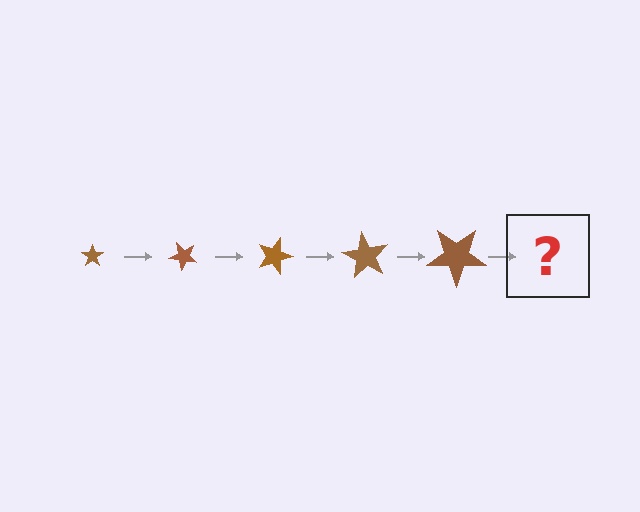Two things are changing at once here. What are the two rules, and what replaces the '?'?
The two rules are that the star grows larger each step and it rotates 45 degrees each step. The '?' should be a star, larger than the previous one and rotated 225 degrees from the start.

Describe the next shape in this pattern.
It should be a star, larger than the previous one and rotated 225 degrees from the start.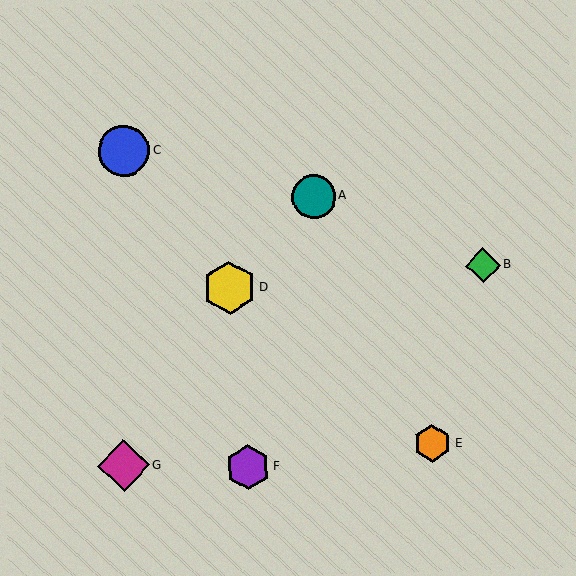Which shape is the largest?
The yellow hexagon (labeled D) is the largest.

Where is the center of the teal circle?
The center of the teal circle is at (314, 197).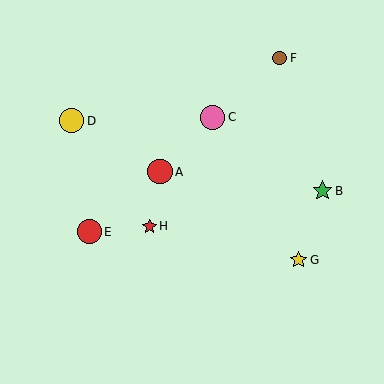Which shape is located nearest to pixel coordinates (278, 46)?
The brown circle (labeled F) at (280, 58) is nearest to that location.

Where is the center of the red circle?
The center of the red circle is at (89, 232).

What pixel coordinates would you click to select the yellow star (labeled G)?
Click at (298, 260) to select the yellow star G.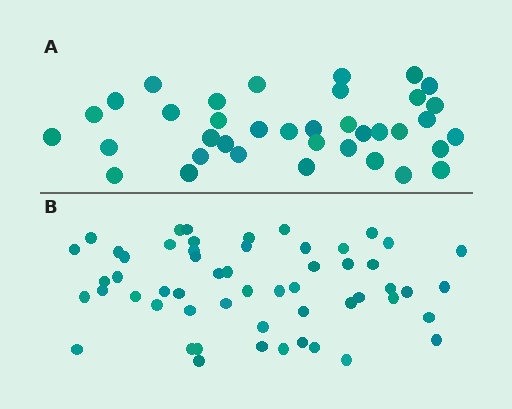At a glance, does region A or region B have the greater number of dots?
Region B (the bottom region) has more dots.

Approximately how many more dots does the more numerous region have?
Region B has approximately 20 more dots than region A.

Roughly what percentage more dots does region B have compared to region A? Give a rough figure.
About 50% more.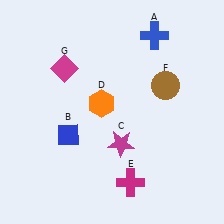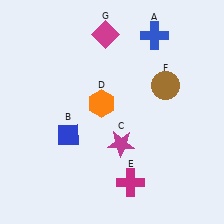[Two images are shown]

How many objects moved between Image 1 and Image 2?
1 object moved between the two images.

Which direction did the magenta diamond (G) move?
The magenta diamond (G) moved right.